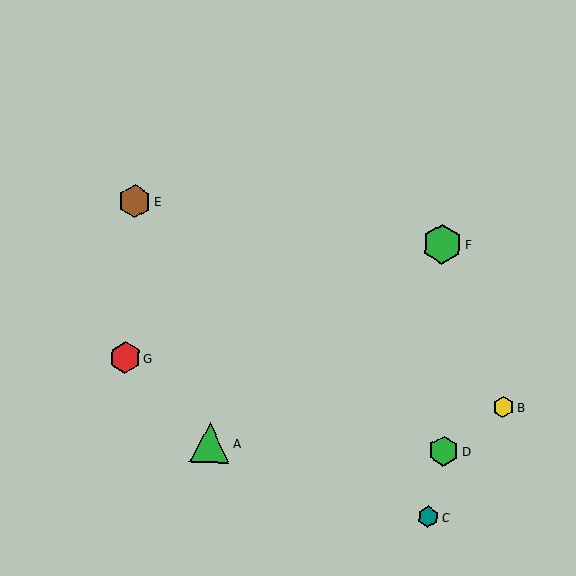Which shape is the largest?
The green triangle (labeled A) is the largest.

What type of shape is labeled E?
Shape E is a brown hexagon.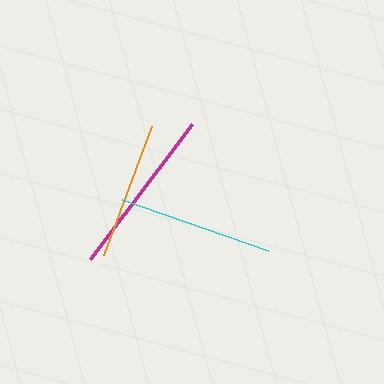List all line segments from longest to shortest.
From longest to shortest: magenta, cyan, orange.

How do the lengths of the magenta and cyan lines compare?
The magenta and cyan lines are approximately the same length.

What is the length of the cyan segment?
The cyan segment is approximately 155 pixels long.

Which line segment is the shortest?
The orange line is the shortest at approximately 137 pixels.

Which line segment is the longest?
The magenta line is the longest at approximately 169 pixels.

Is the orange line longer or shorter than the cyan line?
The cyan line is longer than the orange line.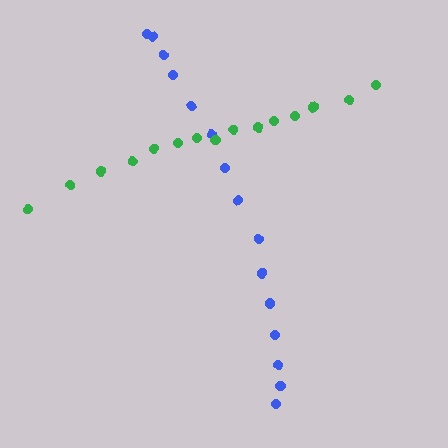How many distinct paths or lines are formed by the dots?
There are 2 distinct paths.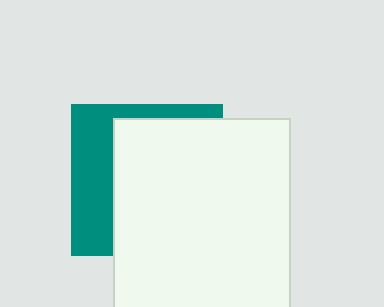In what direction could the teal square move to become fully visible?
The teal square could move left. That would shift it out from behind the white rectangle entirely.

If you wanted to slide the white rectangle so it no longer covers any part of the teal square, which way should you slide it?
Slide it right — that is the most direct way to separate the two shapes.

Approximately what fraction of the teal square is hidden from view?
Roughly 66% of the teal square is hidden behind the white rectangle.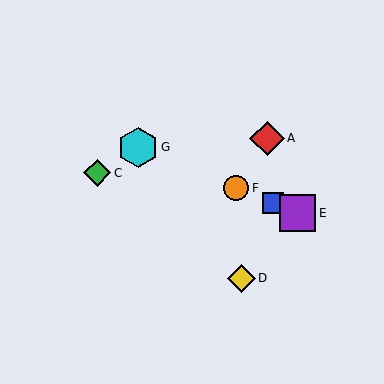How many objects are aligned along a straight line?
4 objects (B, E, F, G) are aligned along a straight line.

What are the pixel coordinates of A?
Object A is at (267, 138).